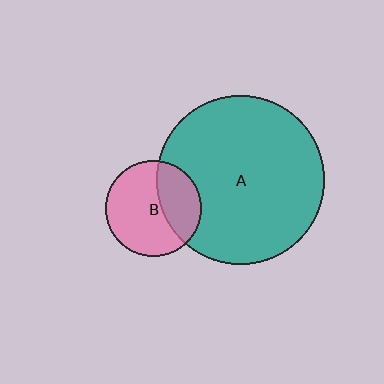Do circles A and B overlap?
Yes.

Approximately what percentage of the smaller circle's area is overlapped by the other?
Approximately 35%.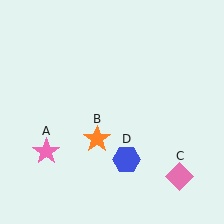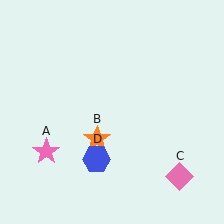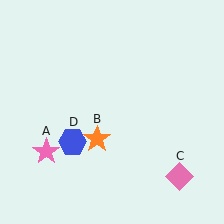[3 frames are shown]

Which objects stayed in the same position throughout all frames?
Pink star (object A) and orange star (object B) and pink diamond (object C) remained stationary.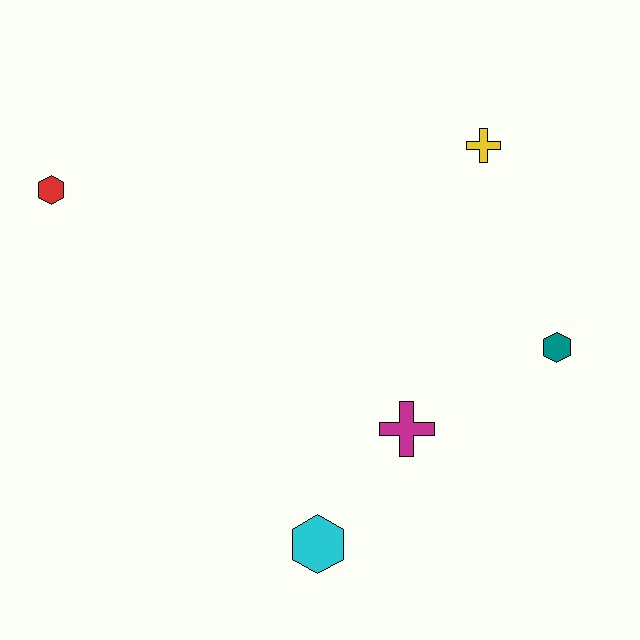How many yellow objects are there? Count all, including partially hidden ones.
There is 1 yellow object.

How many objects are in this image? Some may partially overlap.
There are 5 objects.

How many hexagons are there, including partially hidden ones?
There are 3 hexagons.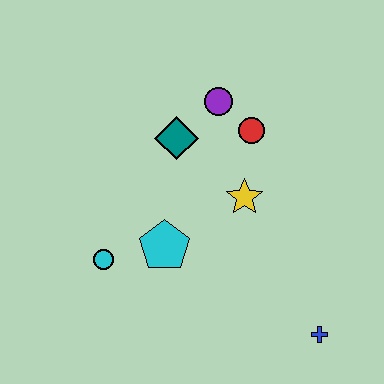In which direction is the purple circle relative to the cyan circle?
The purple circle is above the cyan circle.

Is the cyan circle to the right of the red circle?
No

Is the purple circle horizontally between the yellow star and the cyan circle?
Yes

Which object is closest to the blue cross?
The yellow star is closest to the blue cross.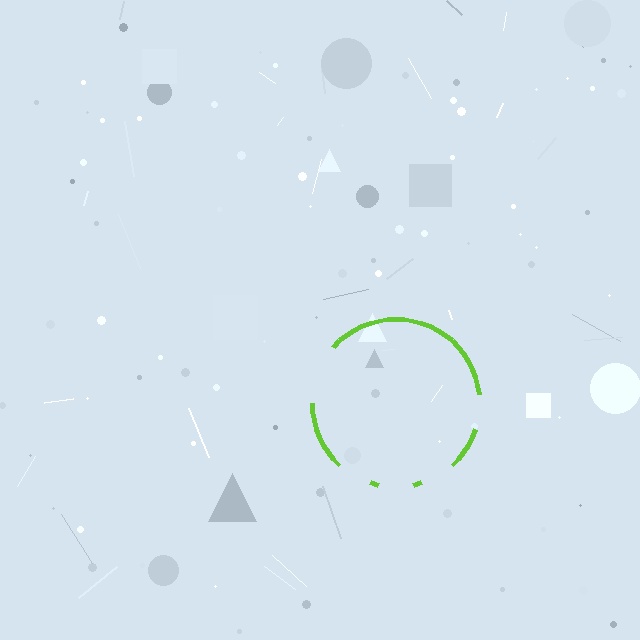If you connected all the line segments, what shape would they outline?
They would outline a circle.